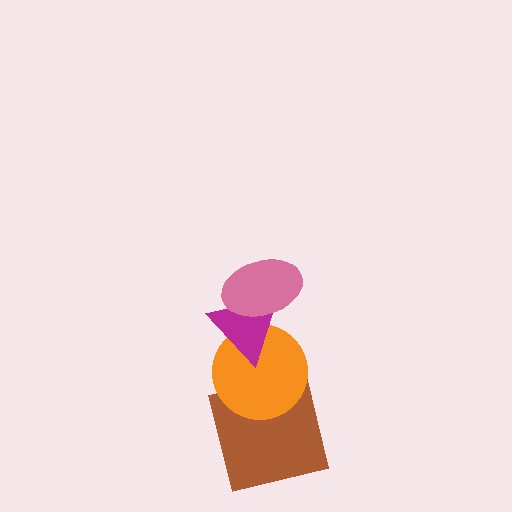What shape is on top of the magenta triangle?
The pink ellipse is on top of the magenta triangle.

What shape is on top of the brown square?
The orange circle is on top of the brown square.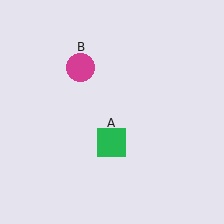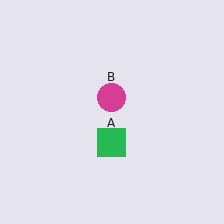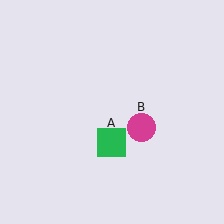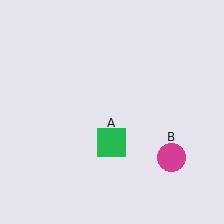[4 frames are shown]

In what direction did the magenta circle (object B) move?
The magenta circle (object B) moved down and to the right.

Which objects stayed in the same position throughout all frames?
Green square (object A) remained stationary.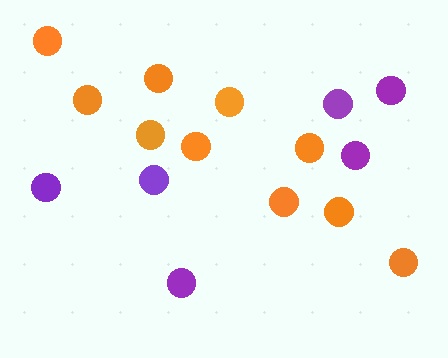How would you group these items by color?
There are 2 groups: one group of orange circles (10) and one group of purple circles (6).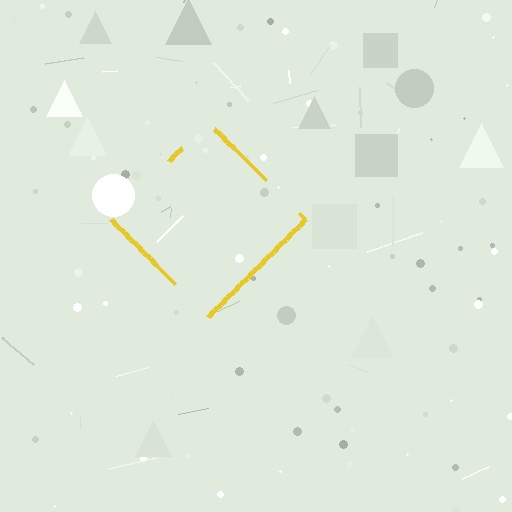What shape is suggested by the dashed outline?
The dashed outline suggests a diamond.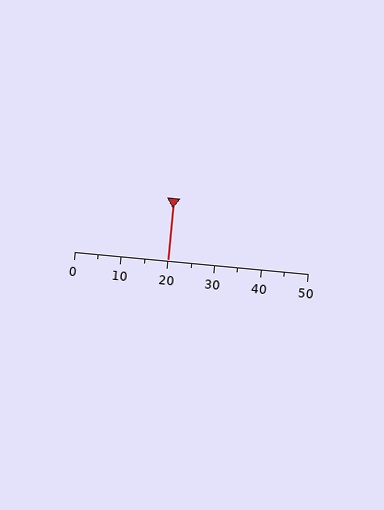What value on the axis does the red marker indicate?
The marker indicates approximately 20.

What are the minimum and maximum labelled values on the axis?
The axis runs from 0 to 50.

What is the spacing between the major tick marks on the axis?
The major ticks are spaced 10 apart.